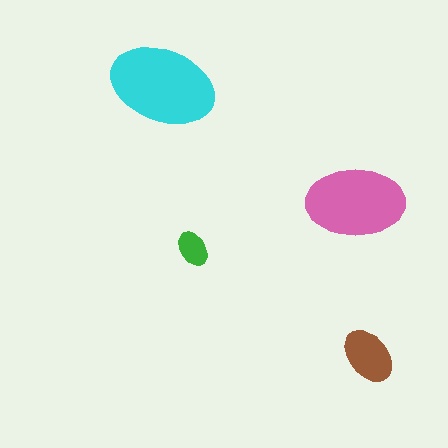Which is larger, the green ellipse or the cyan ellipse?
The cyan one.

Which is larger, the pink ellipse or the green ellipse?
The pink one.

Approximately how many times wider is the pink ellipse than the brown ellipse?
About 1.5 times wider.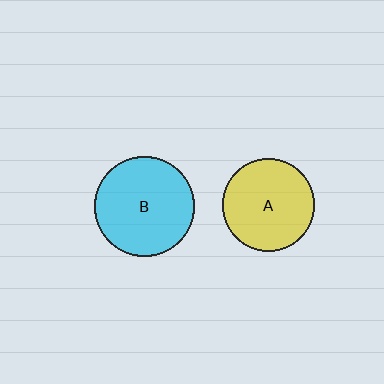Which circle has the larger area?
Circle B (cyan).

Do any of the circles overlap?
No, none of the circles overlap.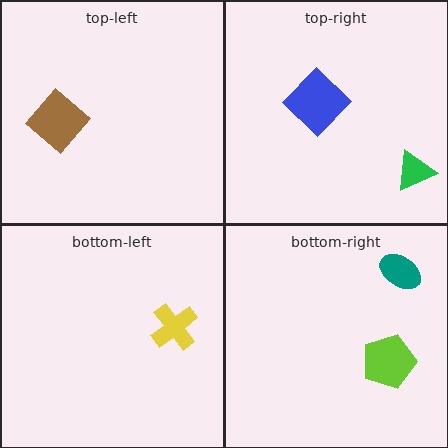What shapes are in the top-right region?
The green triangle, the blue diamond.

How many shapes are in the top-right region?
2.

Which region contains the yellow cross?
The bottom-left region.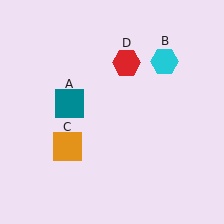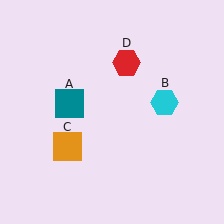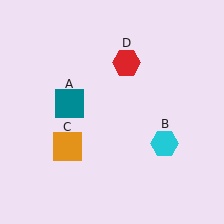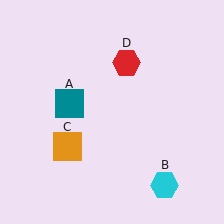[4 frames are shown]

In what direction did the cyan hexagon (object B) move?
The cyan hexagon (object B) moved down.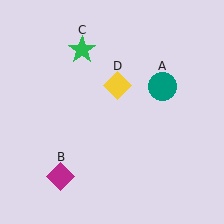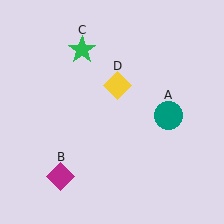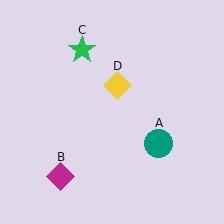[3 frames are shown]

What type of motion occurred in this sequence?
The teal circle (object A) rotated clockwise around the center of the scene.